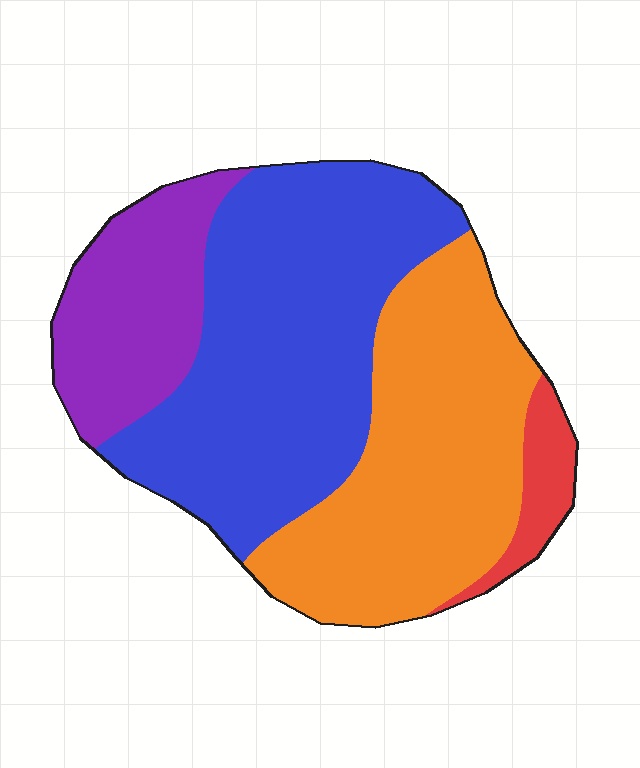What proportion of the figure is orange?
Orange covers roughly 35% of the figure.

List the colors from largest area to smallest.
From largest to smallest: blue, orange, purple, red.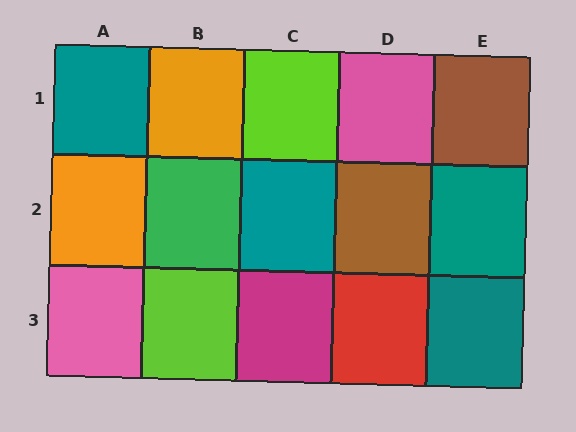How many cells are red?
1 cell is red.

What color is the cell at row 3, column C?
Magenta.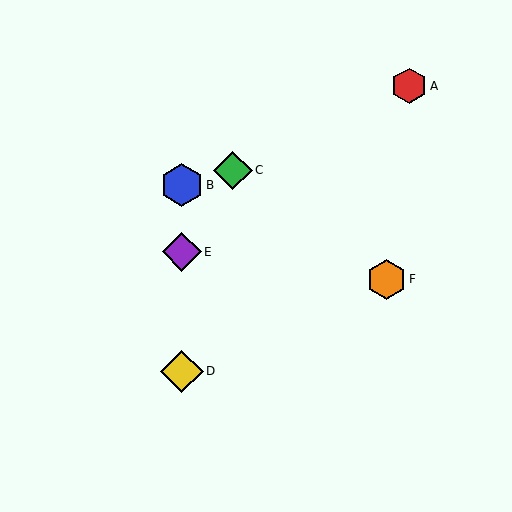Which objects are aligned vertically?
Objects B, D, E are aligned vertically.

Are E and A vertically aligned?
No, E is at x≈182 and A is at x≈409.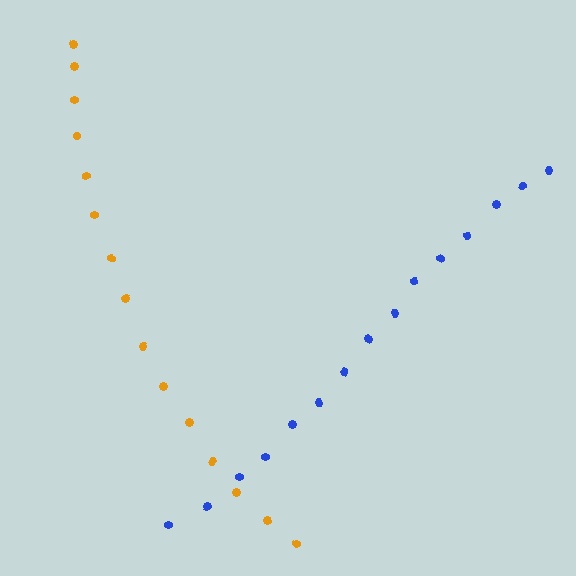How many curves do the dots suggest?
There are 2 distinct paths.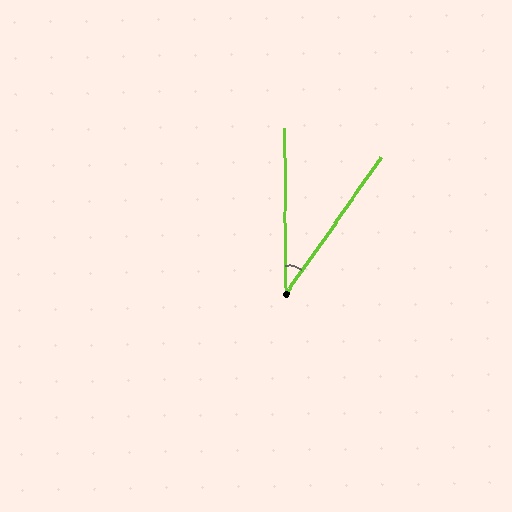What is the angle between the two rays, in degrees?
Approximately 35 degrees.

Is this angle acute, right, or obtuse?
It is acute.